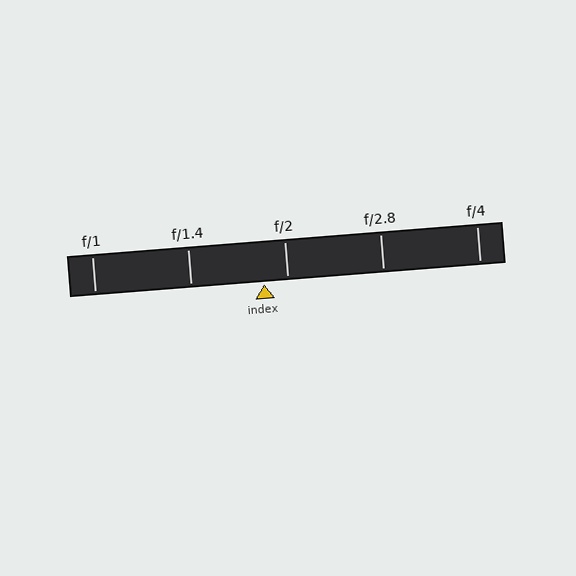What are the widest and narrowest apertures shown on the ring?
The widest aperture shown is f/1 and the narrowest is f/4.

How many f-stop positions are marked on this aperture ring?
There are 5 f-stop positions marked.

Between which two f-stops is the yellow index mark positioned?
The index mark is between f/1.4 and f/2.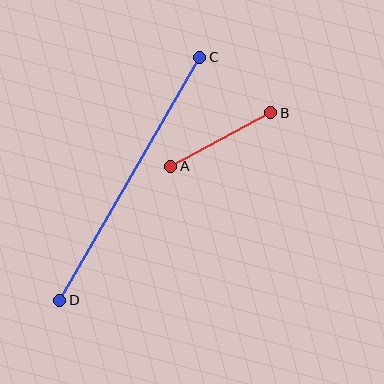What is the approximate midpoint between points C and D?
The midpoint is at approximately (130, 179) pixels.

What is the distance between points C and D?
The distance is approximately 280 pixels.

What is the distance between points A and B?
The distance is approximately 113 pixels.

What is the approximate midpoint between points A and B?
The midpoint is at approximately (221, 139) pixels.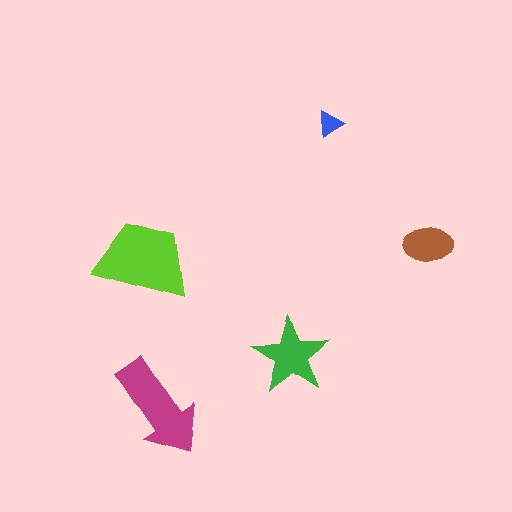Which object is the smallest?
The blue triangle.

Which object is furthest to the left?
The lime trapezoid is leftmost.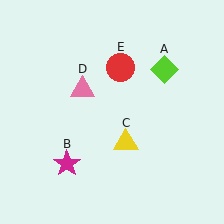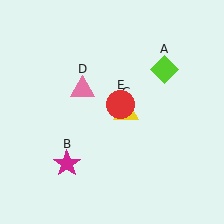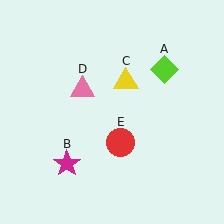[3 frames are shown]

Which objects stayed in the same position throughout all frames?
Lime diamond (object A) and magenta star (object B) and pink triangle (object D) remained stationary.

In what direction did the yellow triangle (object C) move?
The yellow triangle (object C) moved up.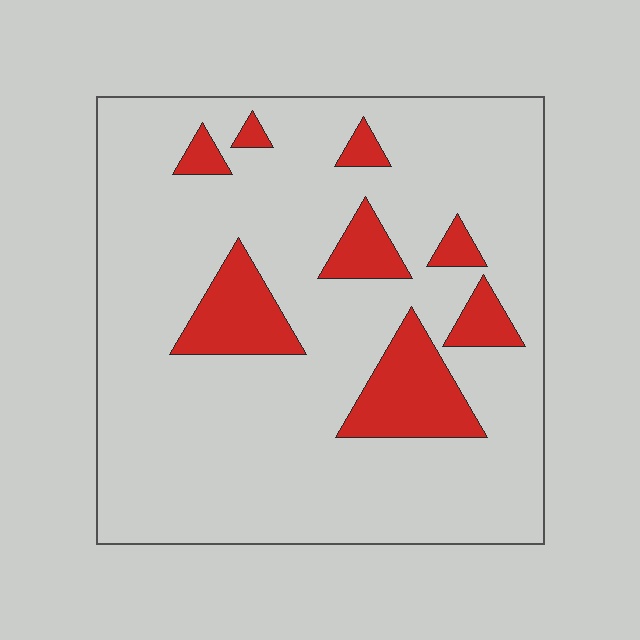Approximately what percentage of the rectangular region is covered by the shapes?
Approximately 15%.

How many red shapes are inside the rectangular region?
8.